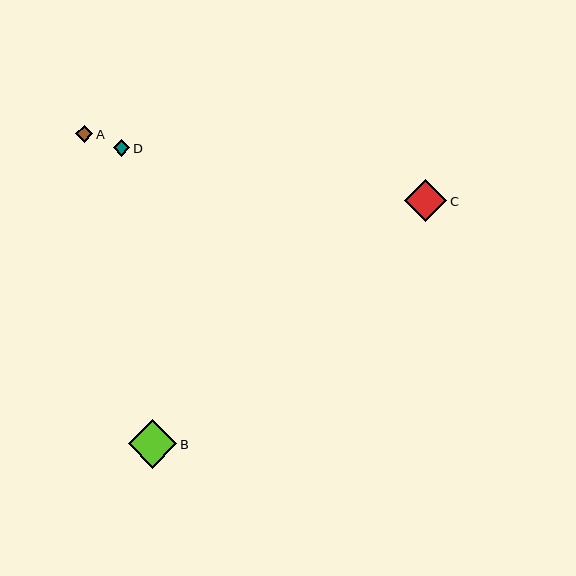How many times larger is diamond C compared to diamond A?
Diamond C is approximately 2.4 times the size of diamond A.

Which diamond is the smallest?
Diamond D is the smallest with a size of approximately 17 pixels.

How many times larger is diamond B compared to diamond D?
Diamond B is approximately 2.9 times the size of diamond D.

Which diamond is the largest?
Diamond B is the largest with a size of approximately 49 pixels.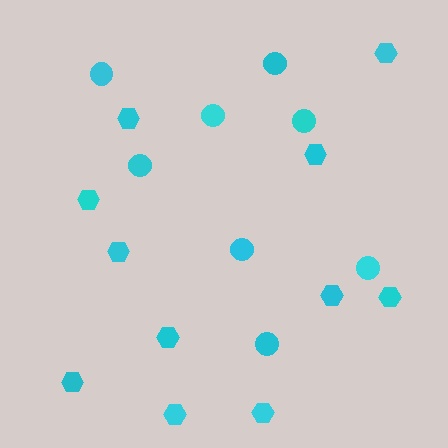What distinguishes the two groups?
There are 2 groups: one group of hexagons (11) and one group of circles (8).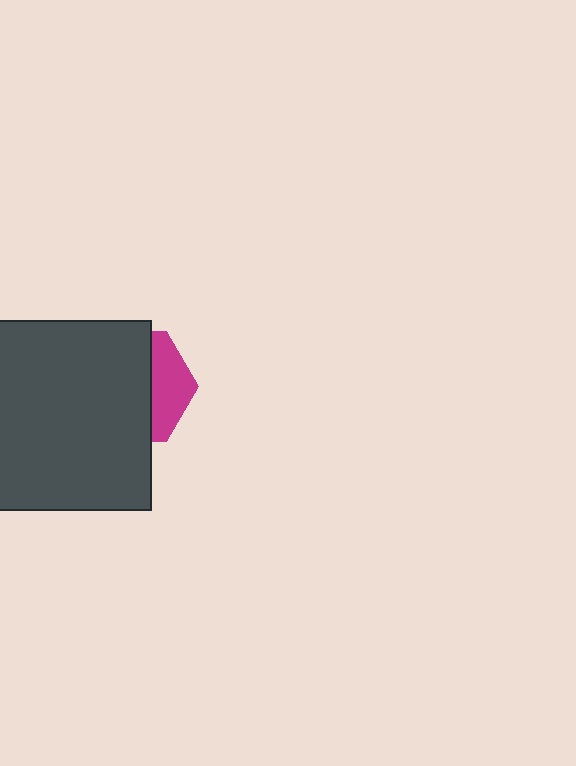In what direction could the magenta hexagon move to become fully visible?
The magenta hexagon could move right. That would shift it out from behind the dark gray rectangle entirely.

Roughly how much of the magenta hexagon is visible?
A small part of it is visible (roughly 33%).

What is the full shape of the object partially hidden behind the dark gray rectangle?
The partially hidden object is a magenta hexagon.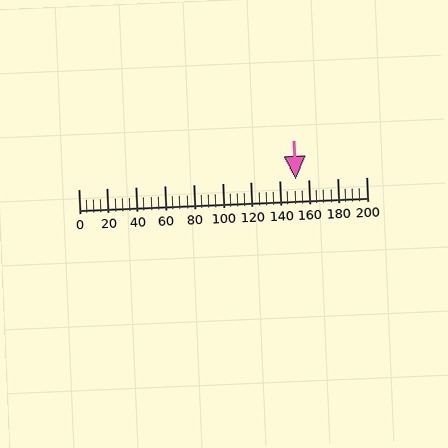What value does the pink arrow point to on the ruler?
The pink arrow points to approximately 151.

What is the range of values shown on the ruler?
The ruler shows values from 0 to 200.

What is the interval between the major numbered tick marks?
The major tick marks are spaced 20 units apart.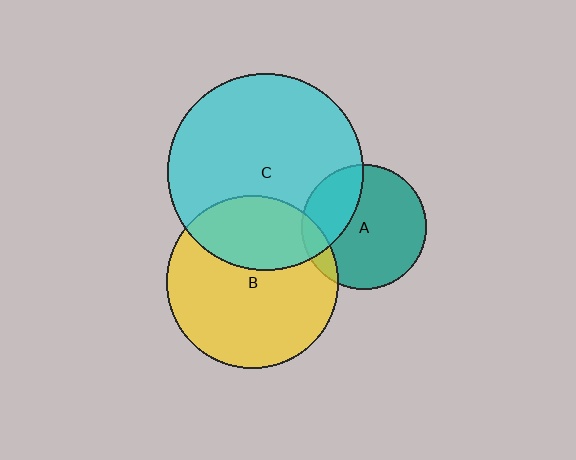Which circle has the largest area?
Circle C (cyan).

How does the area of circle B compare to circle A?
Approximately 1.9 times.